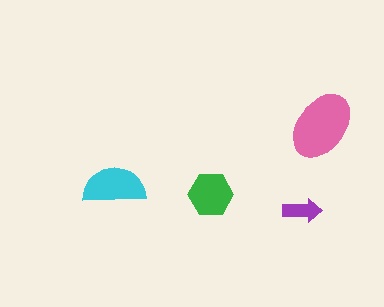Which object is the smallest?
The purple arrow.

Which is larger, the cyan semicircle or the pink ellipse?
The pink ellipse.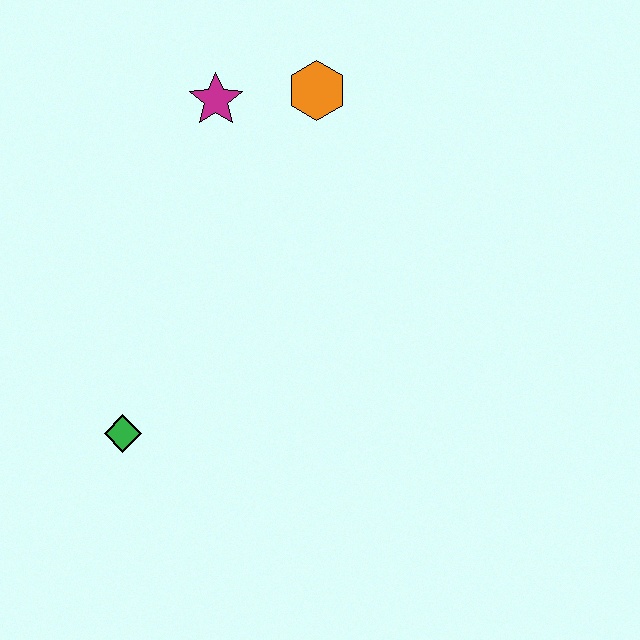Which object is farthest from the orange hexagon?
The green diamond is farthest from the orange hexagon.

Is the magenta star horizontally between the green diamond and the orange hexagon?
Yes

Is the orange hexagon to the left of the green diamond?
No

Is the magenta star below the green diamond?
No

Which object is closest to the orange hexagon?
The magenta star is closest to the orange hexagon.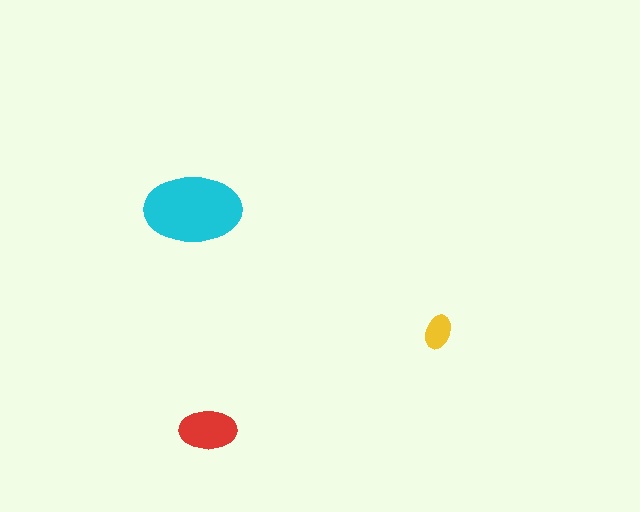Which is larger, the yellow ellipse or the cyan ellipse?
The cyan one.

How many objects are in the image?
There are 3 objects in the image.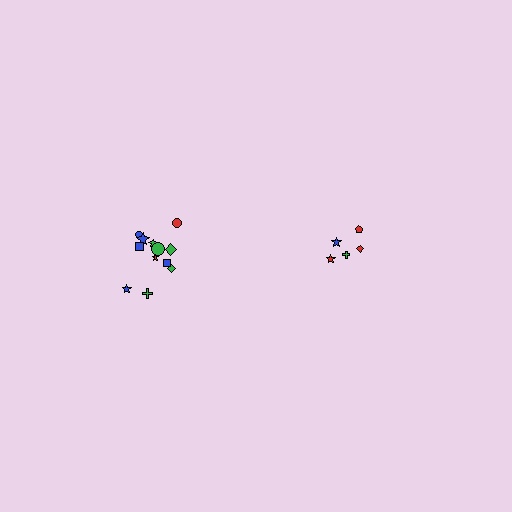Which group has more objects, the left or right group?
The left group.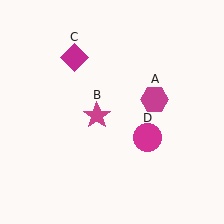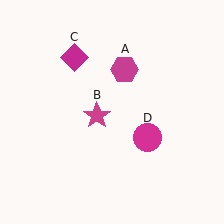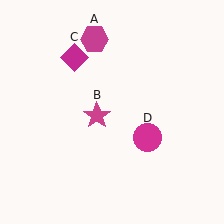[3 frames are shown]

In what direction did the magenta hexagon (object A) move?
The magenta hexagon (object A) moved up and to the left.